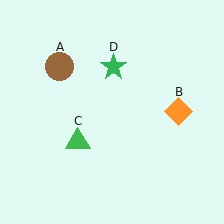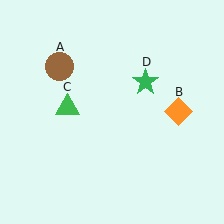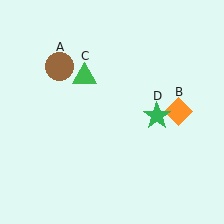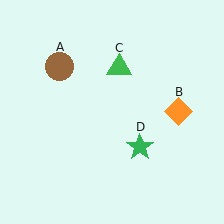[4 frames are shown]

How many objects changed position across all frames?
2 objects changed position: green triangle (object C), green star (object D).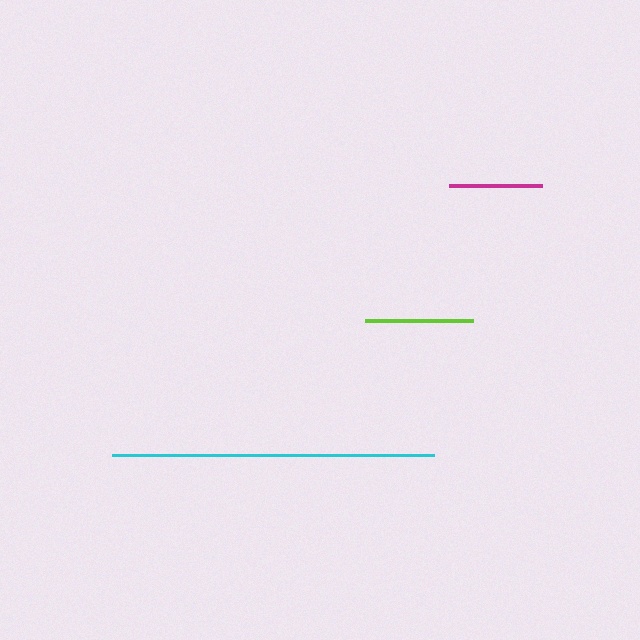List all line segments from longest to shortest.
From longest to shortest: cyan, lime, magenta.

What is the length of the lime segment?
The lime segment is approximately 109 pixels long.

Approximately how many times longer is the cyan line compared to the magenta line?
The cyan line is approximately 3.4 times the length of the magenta line.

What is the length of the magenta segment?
The magenta segment is approximately 93 pixels long.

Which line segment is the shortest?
The magenta line is the shortest at approximately 93 pixels.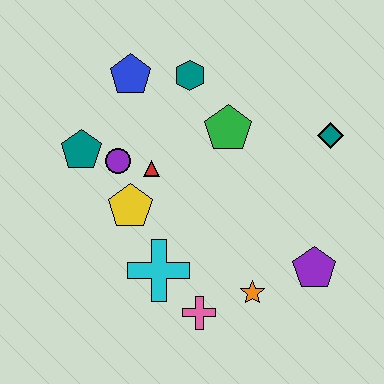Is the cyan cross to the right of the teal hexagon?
No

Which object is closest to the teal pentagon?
The purple circle is closest to the teal pentagon.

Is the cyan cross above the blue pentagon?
No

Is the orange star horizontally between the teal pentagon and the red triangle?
No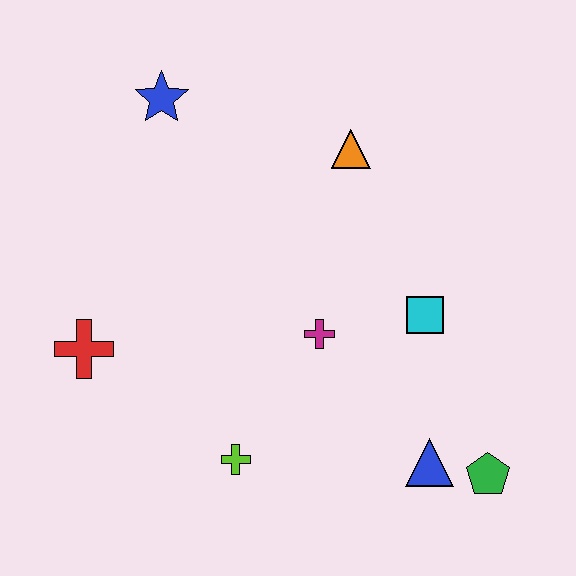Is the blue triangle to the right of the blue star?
Yes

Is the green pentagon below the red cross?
Yes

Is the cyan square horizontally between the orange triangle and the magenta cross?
No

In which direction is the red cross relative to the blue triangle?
The red cross is to the left of the blue triangle.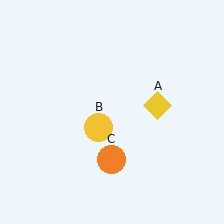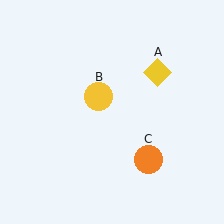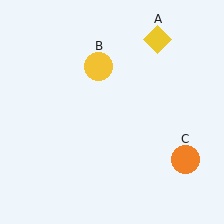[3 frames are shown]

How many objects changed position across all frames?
3 objects changed position: yellow diamond (object A), yellow circle (object B), orange circle (object C).